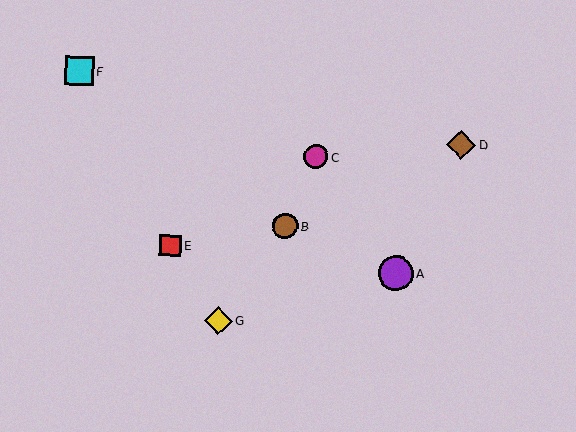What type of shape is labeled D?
Shape D is a brown diamond.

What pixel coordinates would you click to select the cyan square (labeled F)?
Click at (79, 70) to select the cyan square F.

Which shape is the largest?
The purple circle (labeled A) is the largest.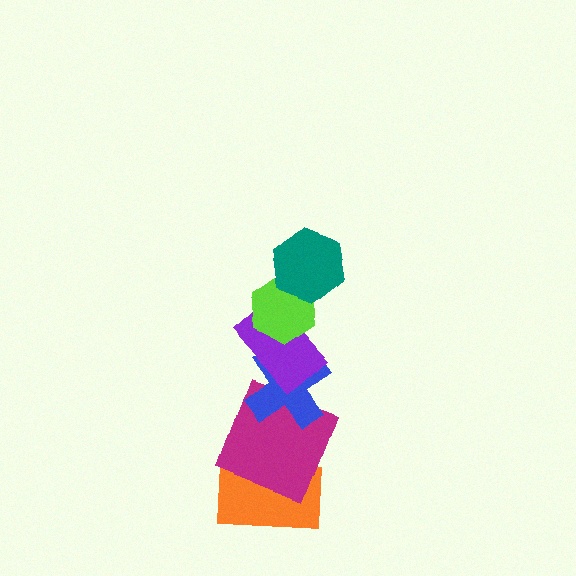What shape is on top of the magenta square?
The blue cross is on top of the magenta square.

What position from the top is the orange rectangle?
The orange rectangle is 6th from the top.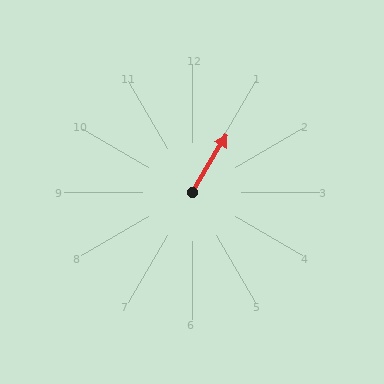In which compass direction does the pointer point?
Northeast.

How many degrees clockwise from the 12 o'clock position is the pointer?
Approximately 31 degrees.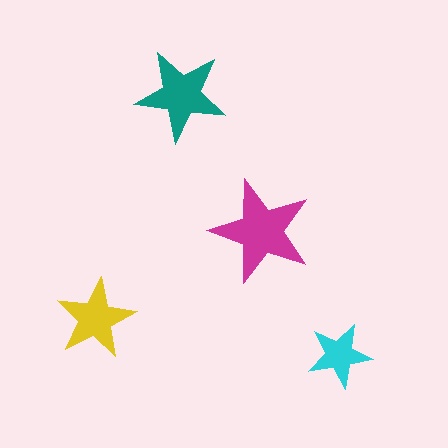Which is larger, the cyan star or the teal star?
The teal one.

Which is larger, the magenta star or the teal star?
The magenta one.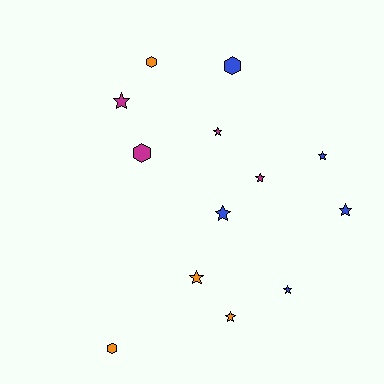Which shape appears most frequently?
Star, with 9 objects.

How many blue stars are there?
There are 4 blue stars.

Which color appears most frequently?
Blue, with 5 objects.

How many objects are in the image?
There are 13 objects.